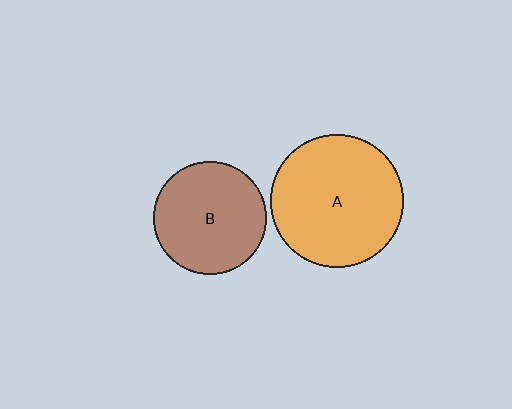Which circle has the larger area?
Circle A (orange).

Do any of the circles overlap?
No, none of the circles overlap.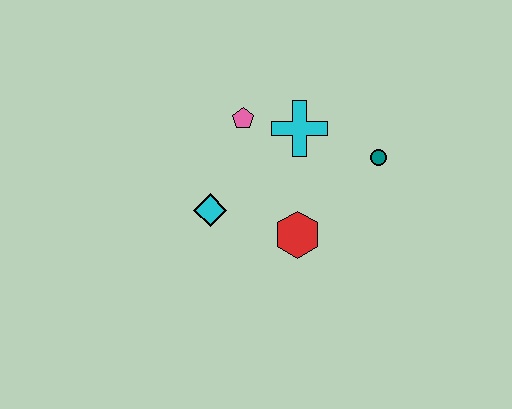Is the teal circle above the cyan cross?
No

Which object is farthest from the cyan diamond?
The teal circle is farthest from the cyan diamond.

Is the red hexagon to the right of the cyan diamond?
Yes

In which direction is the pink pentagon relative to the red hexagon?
The pink pentagon is above the red hexagon.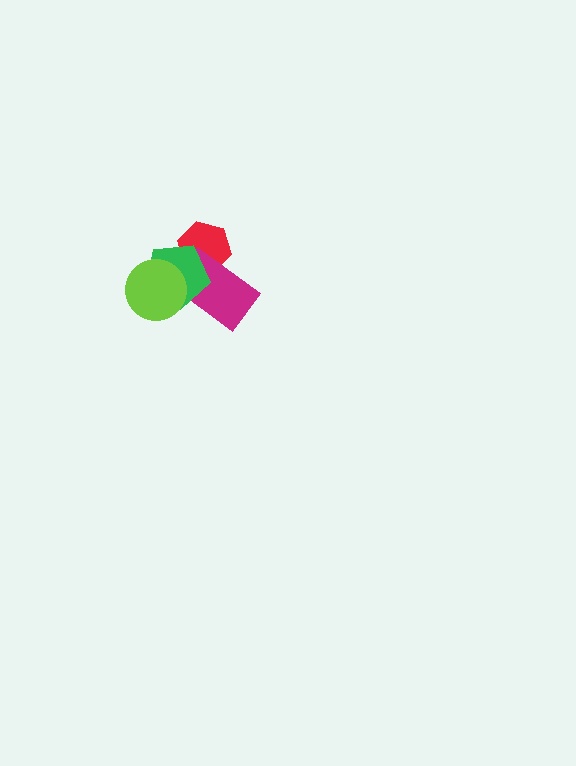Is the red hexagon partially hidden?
Yes, it is partially covered by another shape.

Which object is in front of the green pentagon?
The lime circle is in front of the green pentagon.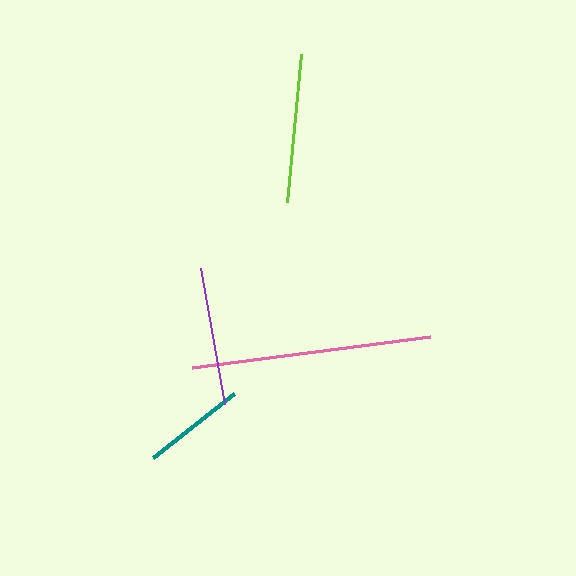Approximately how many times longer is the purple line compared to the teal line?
The purple line is approximately 1.3 times the length of the teal line.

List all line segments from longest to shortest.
From longest to shortest: pink, lime, purple, teal.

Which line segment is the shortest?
The teal line is the shortest at approximately 102 pixels.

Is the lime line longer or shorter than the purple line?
The lime line is longer than the purple line.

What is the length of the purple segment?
The purple segment is approximately 138 pixels long.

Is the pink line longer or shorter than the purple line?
The pink line is longer than the purple line.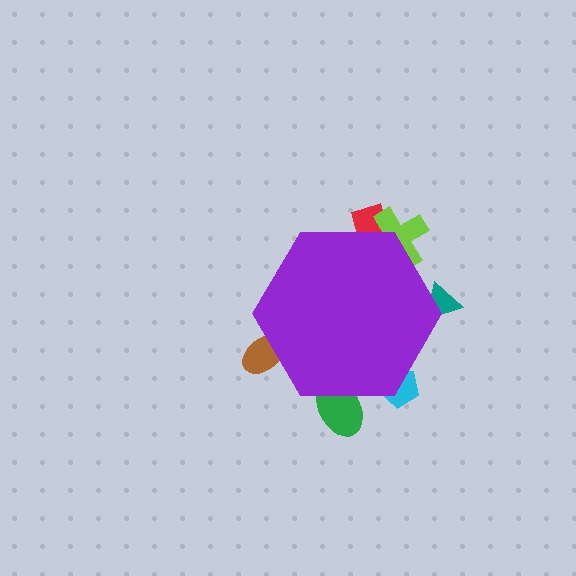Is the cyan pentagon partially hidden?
Yes, the cyan pentagon is partially hidden behind the purple hexagon.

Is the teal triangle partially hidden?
Yes, the teal triangle is partially hidden behind the purple hexagon.